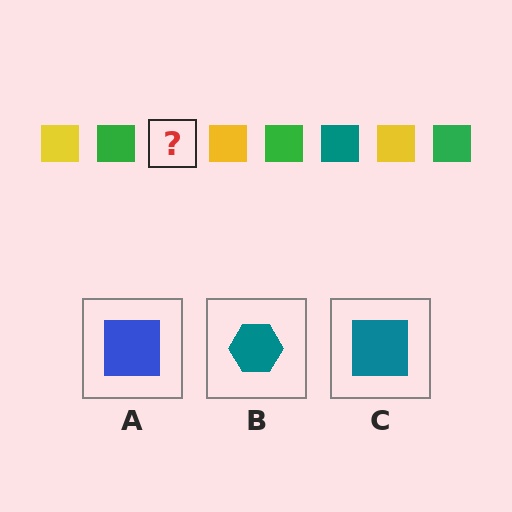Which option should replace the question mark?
Option C.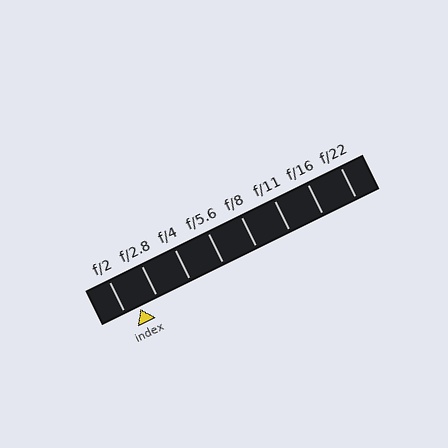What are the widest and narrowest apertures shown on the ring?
The widest aperture shown is f/2 and the narrowest is f/22.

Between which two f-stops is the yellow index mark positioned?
The index mark is between f/2 and f/2.8.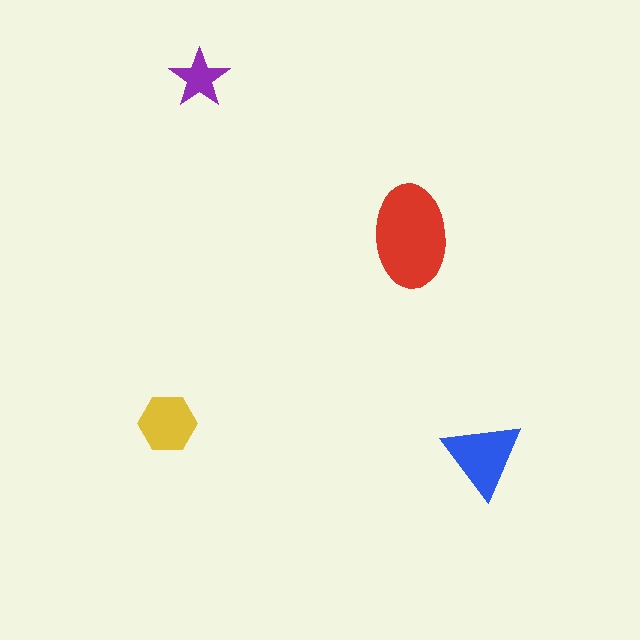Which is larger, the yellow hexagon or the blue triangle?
The blue triangle.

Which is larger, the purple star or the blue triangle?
The blue triangle.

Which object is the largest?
The red ellipse.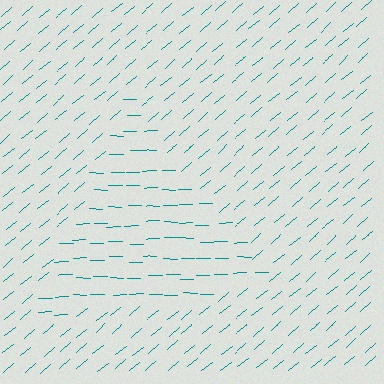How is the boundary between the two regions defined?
The boundary is defined purely by a change in line orientation (approximately 40 degrees difference). All lines are the same color and thickness.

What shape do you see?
I see a triangle.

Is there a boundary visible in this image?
Yes, there is a texture boundary formed by a change in line orientation.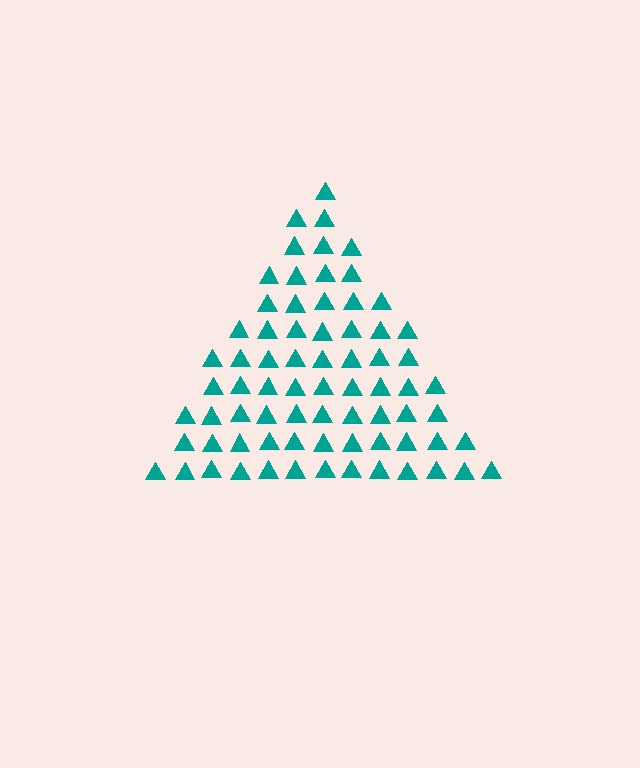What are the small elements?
The small elements are triangles.